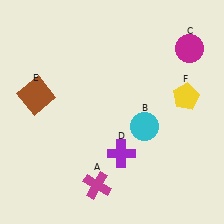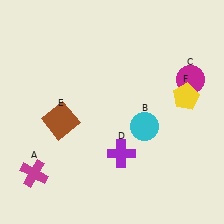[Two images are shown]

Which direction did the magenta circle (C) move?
The magenta circle (C) moved down.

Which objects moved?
The objects that moved are: the magenta cross (A), the magenta circle (C), the brown square (E).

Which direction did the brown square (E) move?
The brown square (E) moved down.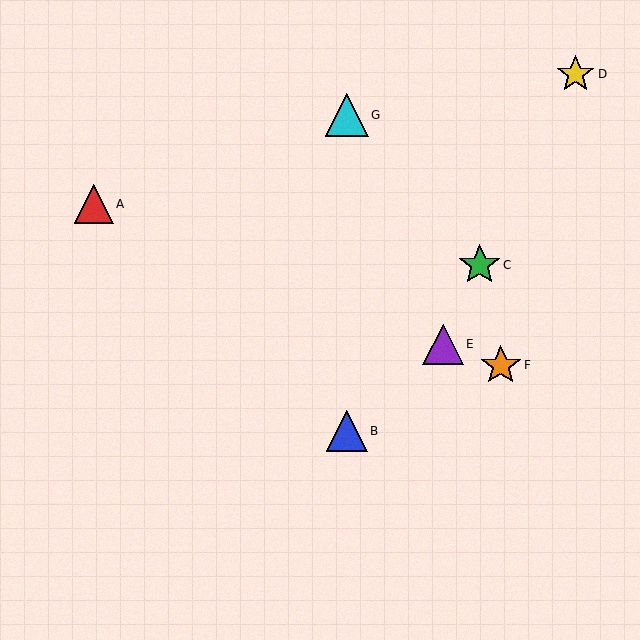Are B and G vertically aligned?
Yes, both are at x≈347.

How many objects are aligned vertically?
2 objects (B, G) are aligned vertically.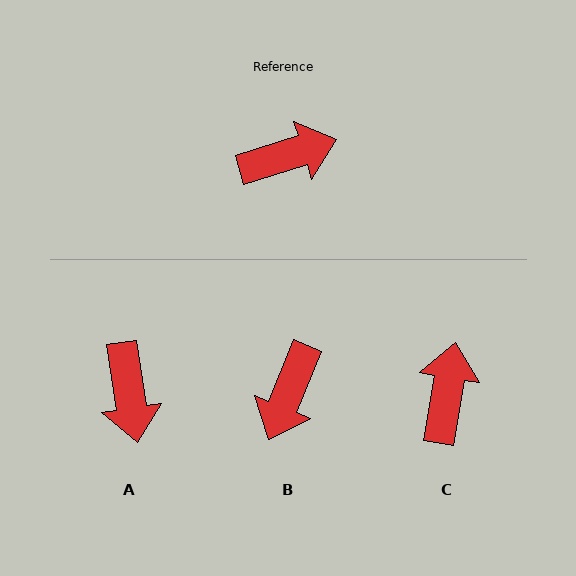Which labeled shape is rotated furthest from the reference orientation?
B, about 129 degrees away.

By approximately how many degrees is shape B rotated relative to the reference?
Approximately 129 degrees clockwise.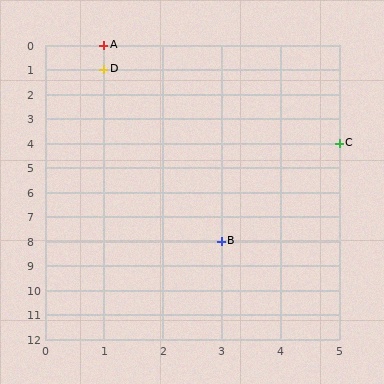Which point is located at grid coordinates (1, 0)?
Point A is at (1, 0).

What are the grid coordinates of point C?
Point C is at grid coordinates (5, 4).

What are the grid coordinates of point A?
Point A is at grid coordinates (1, 0).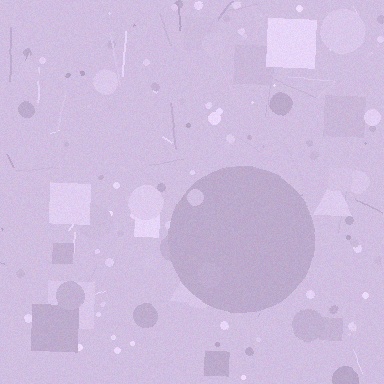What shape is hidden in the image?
A circle is hidden in the image.